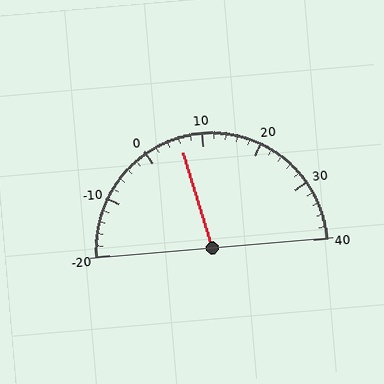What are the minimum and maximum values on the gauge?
The gauge ranges from -20 to 40.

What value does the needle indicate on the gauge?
The needle indicates approximately 6.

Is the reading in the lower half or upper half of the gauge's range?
The reading is in the lower half of the range (-20 to 40).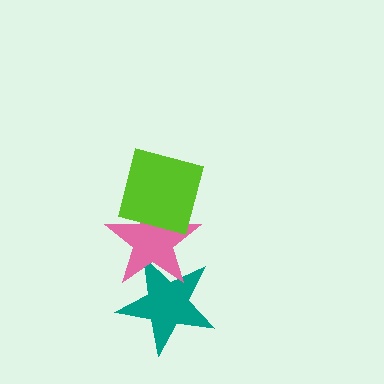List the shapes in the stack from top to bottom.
From top to bottom: the lime square, the pink star, the teal star.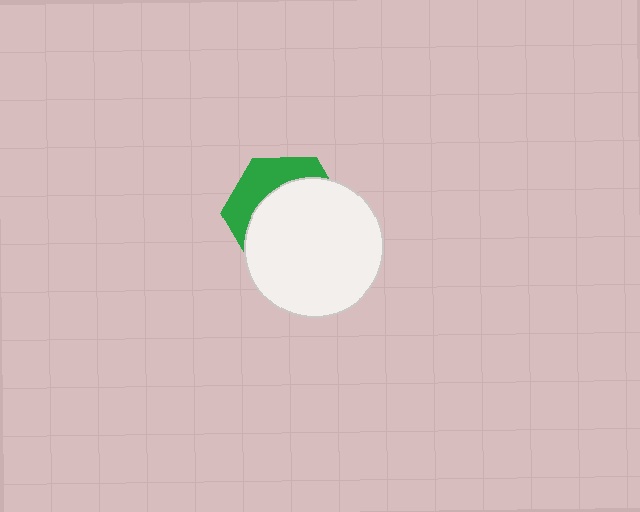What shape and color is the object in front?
The object in front is a white circle.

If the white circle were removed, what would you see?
You would see the complete green hexagon.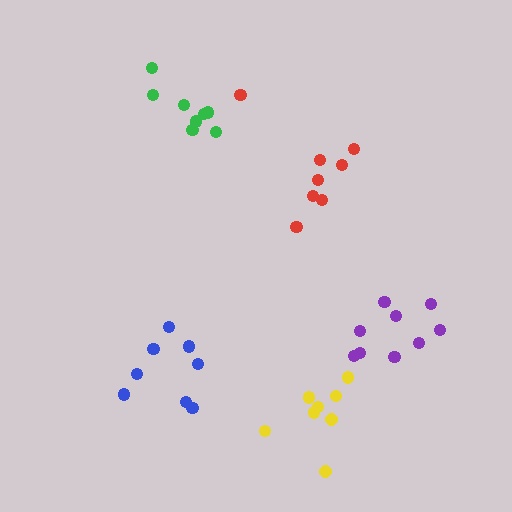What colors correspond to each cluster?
The clusters are colored: yellow, red, purple, blue, green.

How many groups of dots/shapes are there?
There are 5 groups.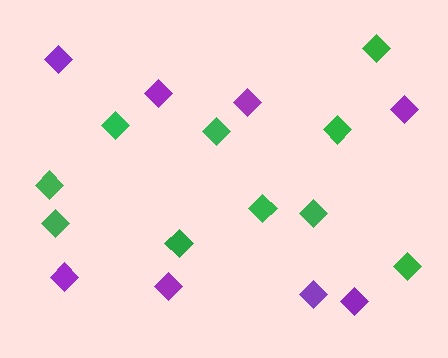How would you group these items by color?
There are 2 groups: one group of green diamonds (10) and one group of purple diamonds (8).